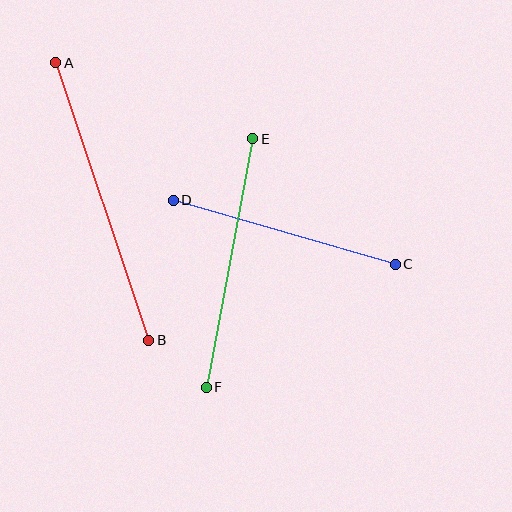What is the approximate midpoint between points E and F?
The midpoint is at approximately (230, 263) pixels.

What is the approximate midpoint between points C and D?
The midpoint is at approximately (284, 232) pixels.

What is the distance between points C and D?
The distance is approximately 231 pixels.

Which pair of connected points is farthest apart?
Points A and B are farthest apart.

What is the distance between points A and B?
The distance is approximately 293 pixels.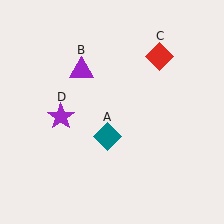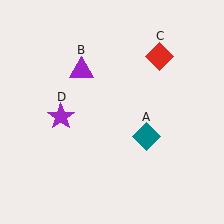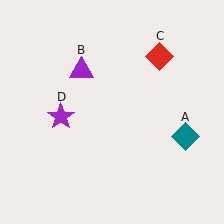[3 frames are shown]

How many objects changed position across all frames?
1 object changed position: teal diamond (object A).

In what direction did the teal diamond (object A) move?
The teal diamond (object A) moved right.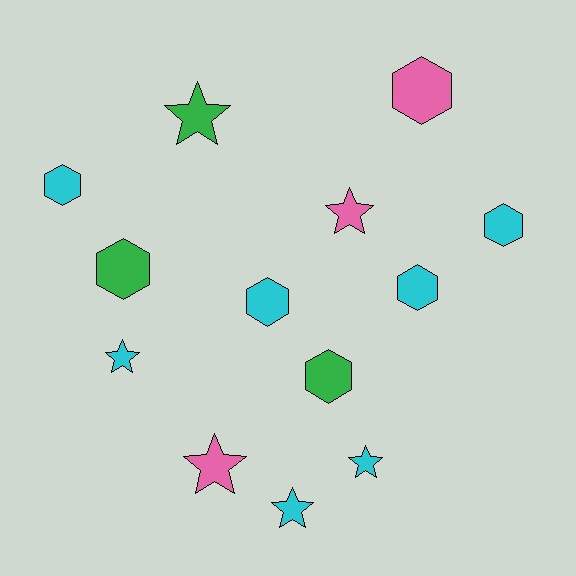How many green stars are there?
There is 1 green star.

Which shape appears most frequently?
Hexagon, with 7 objects.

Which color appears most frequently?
Cyan, with 7 objects.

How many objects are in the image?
There are 13 objects.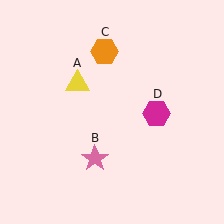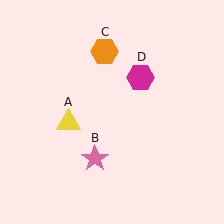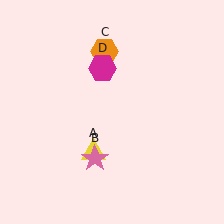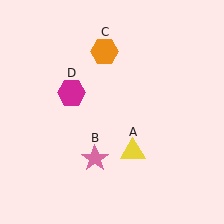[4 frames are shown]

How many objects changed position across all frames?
2 objects changed position: yellow triangle (object A), magenta hexagon (object D).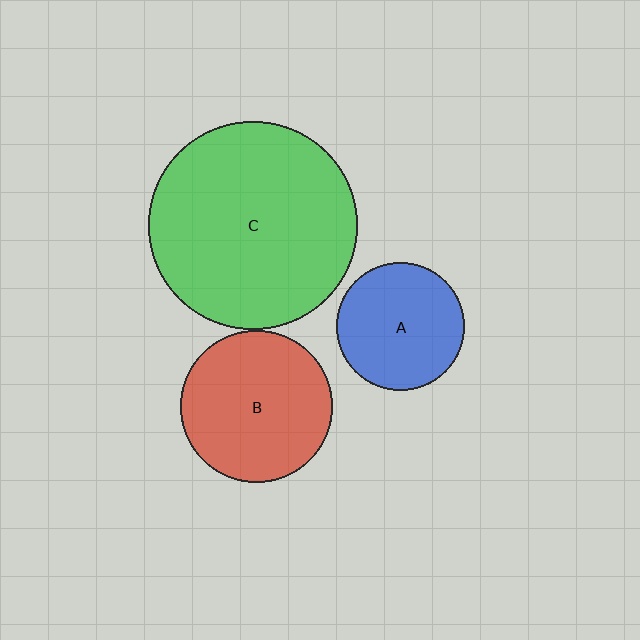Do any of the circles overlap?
No, none of the circles overlap.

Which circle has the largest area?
Circle C (green).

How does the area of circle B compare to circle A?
Approximately 1.4 times.